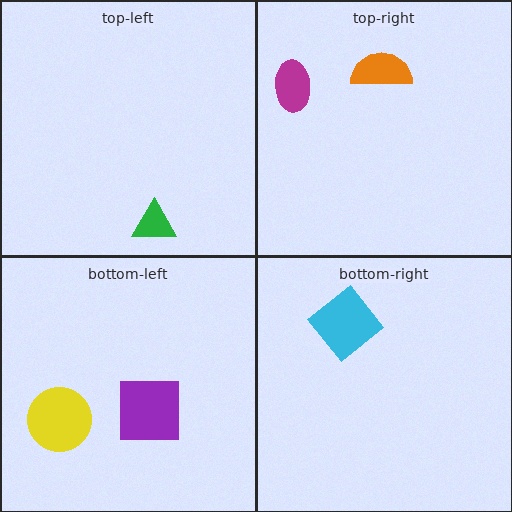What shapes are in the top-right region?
The orange semicircle, the magenta ellipse.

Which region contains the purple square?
The bottom-left region.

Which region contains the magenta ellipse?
The top-right region.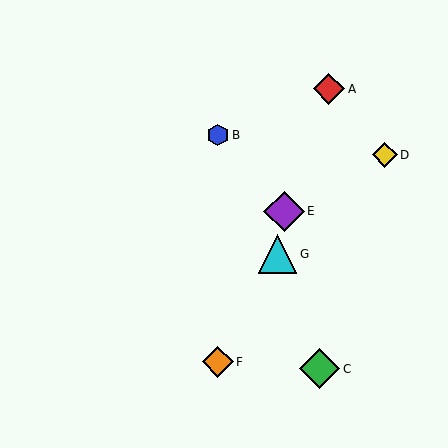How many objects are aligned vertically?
2 objects (B, F) are aligned vertically.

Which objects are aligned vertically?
Objects B, F are aligned vertically.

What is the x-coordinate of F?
Object F is at x≈218.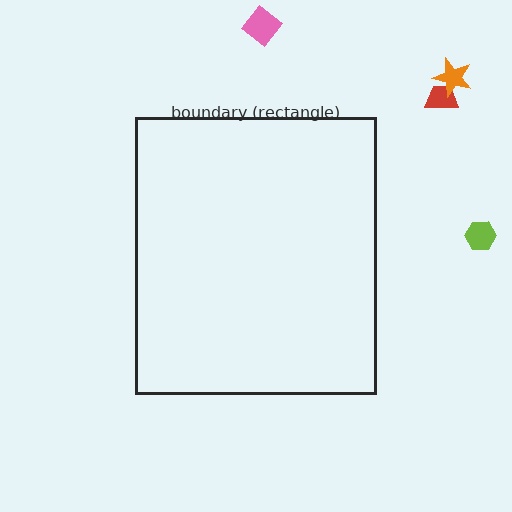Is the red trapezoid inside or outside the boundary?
Outside.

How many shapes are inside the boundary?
0 inside, 4 outside.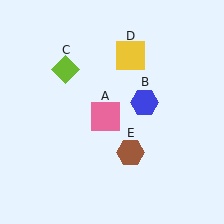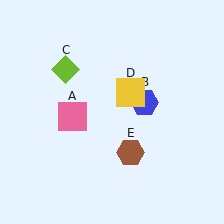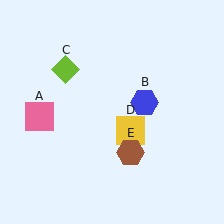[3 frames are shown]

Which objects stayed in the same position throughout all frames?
Blue hexagon (object B) and lime diamond (object C) and brown hexagon (object E) remained stationary.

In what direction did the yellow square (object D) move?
The yellow square (object D) moved down.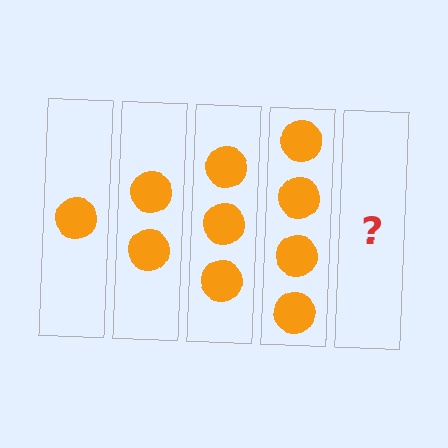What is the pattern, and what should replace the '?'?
The pattern is that each step adds one more circle. The '?' should be 5 circles.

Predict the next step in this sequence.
The next step is 5 circles.